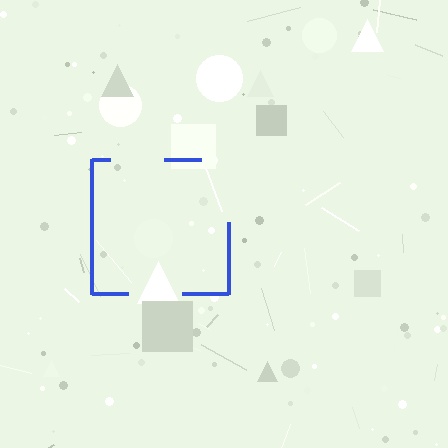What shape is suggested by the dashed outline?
The dashed outline suggests a square.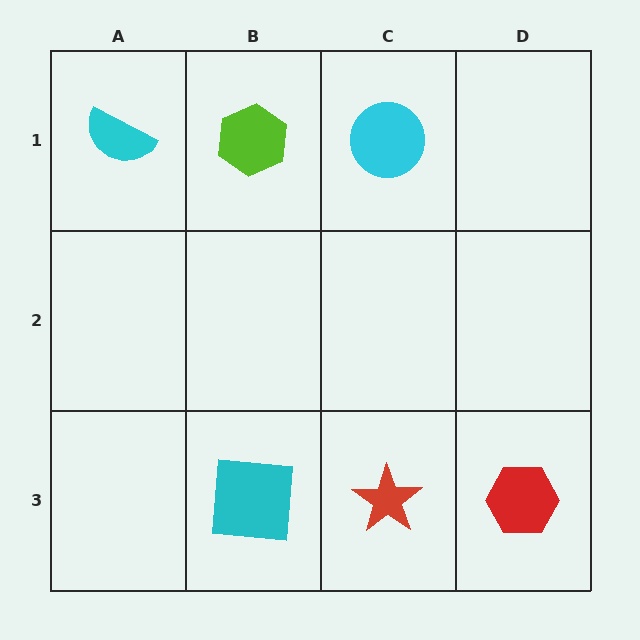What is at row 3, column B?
A cyan square.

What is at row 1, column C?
A cyan circle.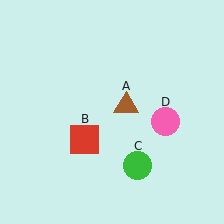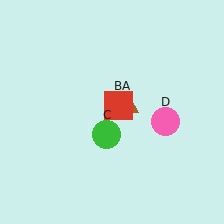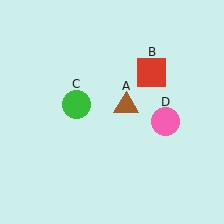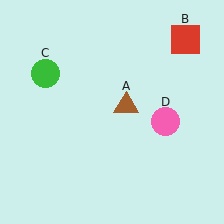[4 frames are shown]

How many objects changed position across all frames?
2 objects changed position: red square (object B), green circle (object C).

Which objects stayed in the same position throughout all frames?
Brown triangle (object A) and pink circle (object D) remained stationary.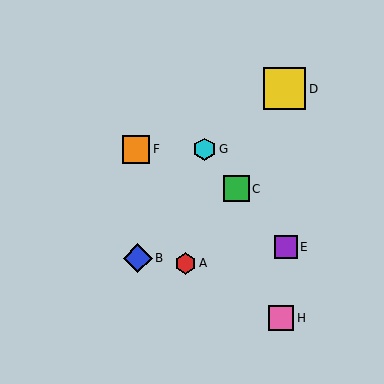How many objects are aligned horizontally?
2 objects (F, G) are aligned horizontally.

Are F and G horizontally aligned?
Yes, both are at y≈149.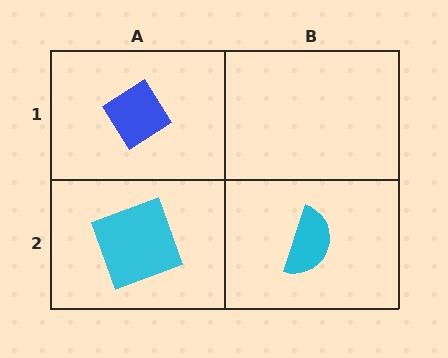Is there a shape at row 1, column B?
No, that cell is empty.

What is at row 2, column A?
A cyan square.